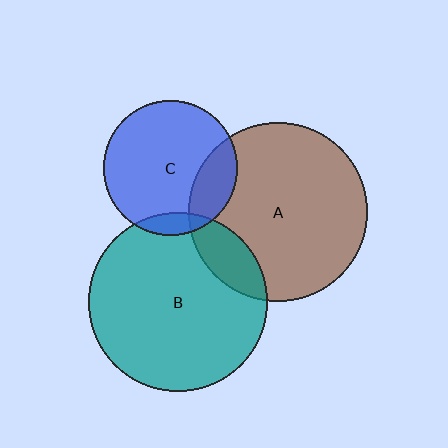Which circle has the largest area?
Circle A (brown).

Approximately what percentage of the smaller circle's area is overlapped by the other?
Approximately 15%.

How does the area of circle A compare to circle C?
Approximately 1.8 times.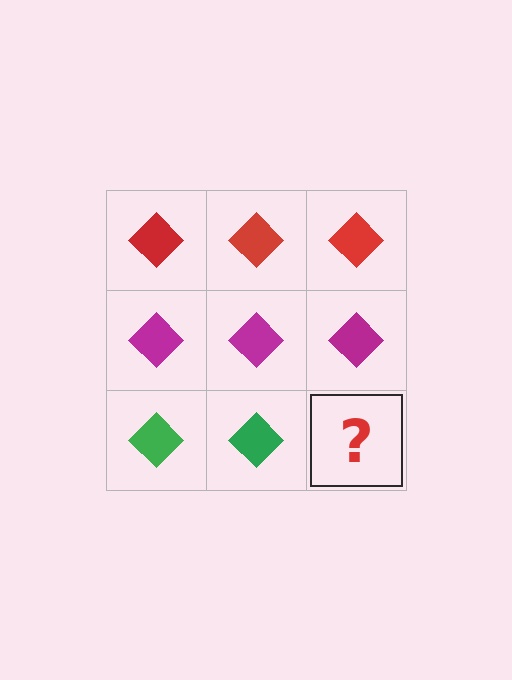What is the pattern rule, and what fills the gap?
The rule is that each row has a consistent color. The gap should be filled with a green diamond.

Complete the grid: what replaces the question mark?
The question mark should be replaced with a green diamond.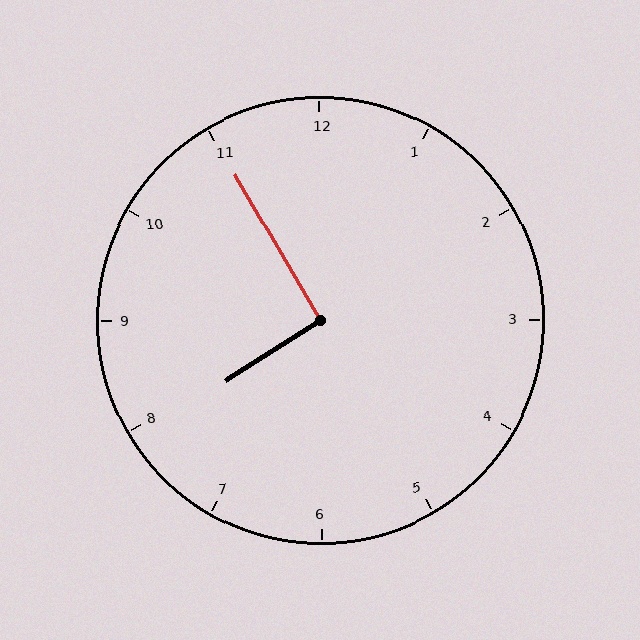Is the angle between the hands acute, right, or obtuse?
It is right.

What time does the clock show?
7:55.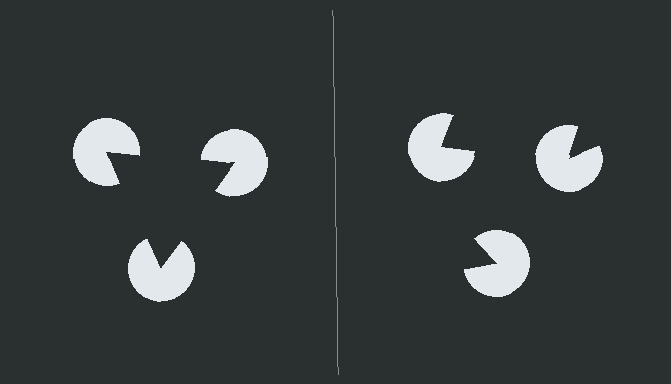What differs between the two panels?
The pac-man discs are positioned identically on both sides; only the wedge orientations differ. On the left they align to a triangle; on the right they are misaligned.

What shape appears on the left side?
An illusory triangle.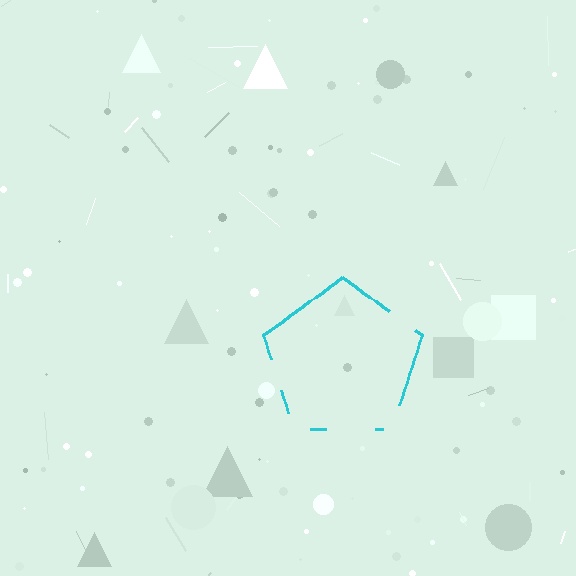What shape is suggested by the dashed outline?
The dashed outline suggests a pentagon.